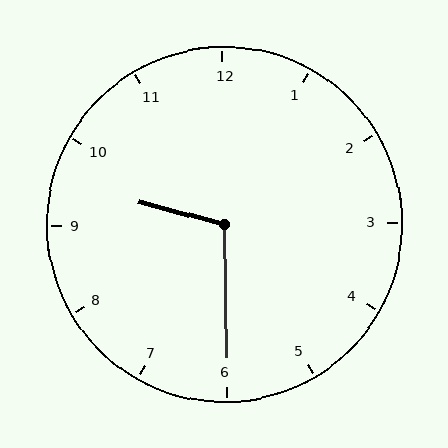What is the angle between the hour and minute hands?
Approximately 105 degrees.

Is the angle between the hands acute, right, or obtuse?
It is obtuse.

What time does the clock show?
9:30.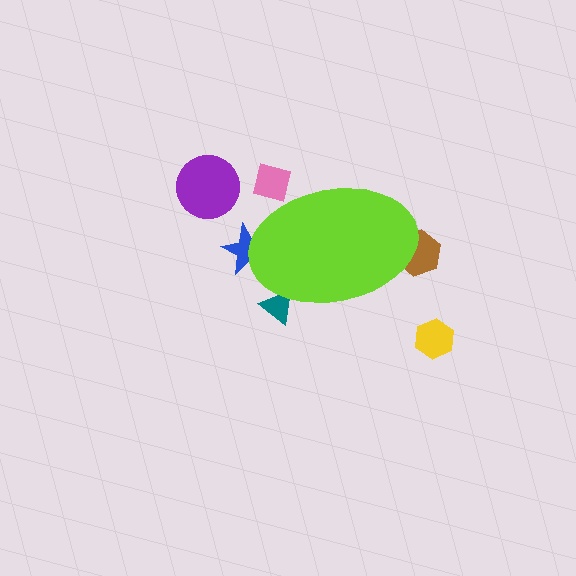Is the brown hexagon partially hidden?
Yes, the brown hexagon is partially hidden behind the lime ellipse.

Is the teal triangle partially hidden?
Yes, the teal triangle is partially hidden behind the lime ellipse.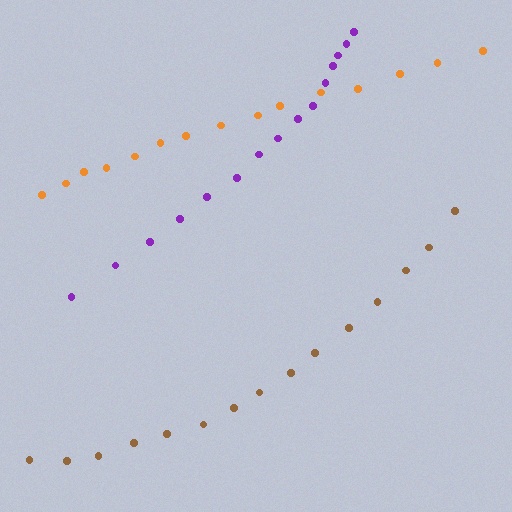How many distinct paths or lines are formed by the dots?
There are 3 distinct paths.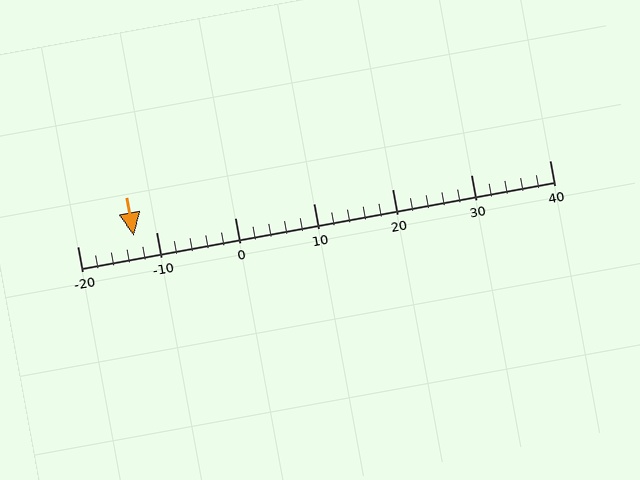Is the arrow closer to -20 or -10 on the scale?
The arrow is closer to -10.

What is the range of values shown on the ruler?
The ruler shows values from -20 to 40.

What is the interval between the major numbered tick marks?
The major tick marks are spaced 10 units apart.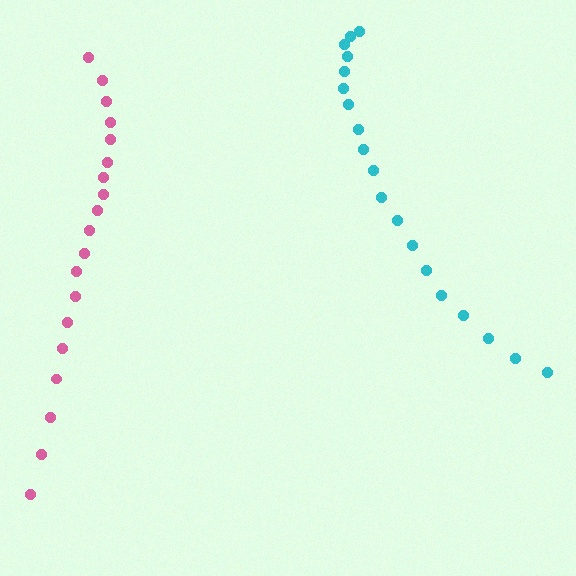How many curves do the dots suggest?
There are 2 distinct paths.